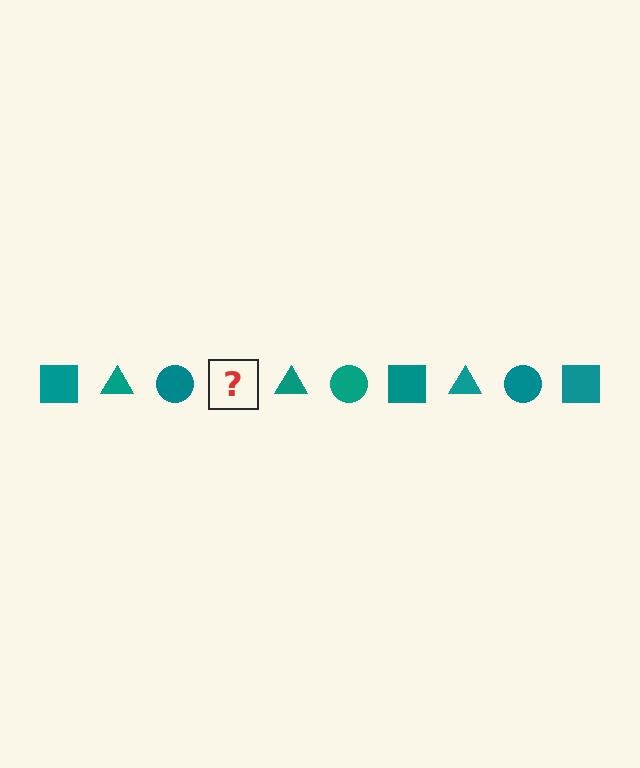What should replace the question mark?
The question mark should be replaced with a teal square.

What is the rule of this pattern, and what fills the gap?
The rule is that the pattern cycles through square, triangle, circle shapes in teal. The gap should be filled with a teal square.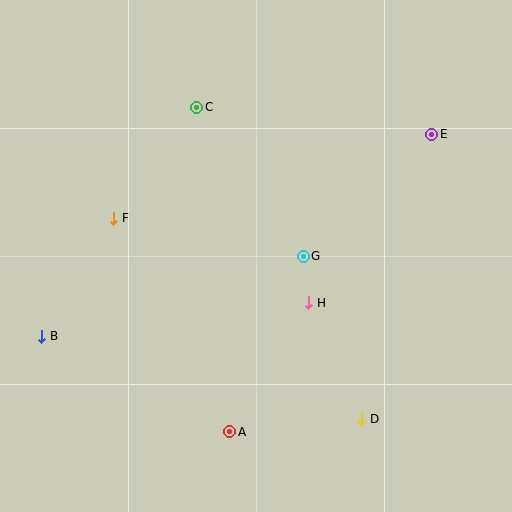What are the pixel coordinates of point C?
Point C is at (197, 107).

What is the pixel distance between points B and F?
The distance between B and F is 138 pixels.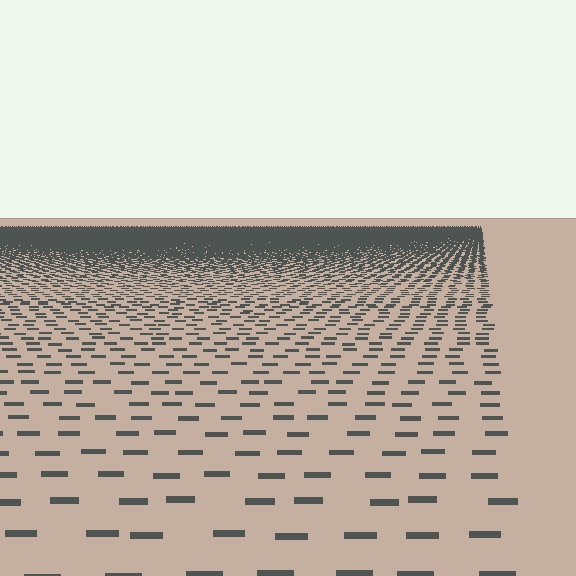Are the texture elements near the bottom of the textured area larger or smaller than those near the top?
Larger. Near the bottom, elements are closer to the viewer and appear at a bigger on-screen size.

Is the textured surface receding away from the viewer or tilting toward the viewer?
The surface is receding away from the viewer. Texture elements get smaller and denser toward the top.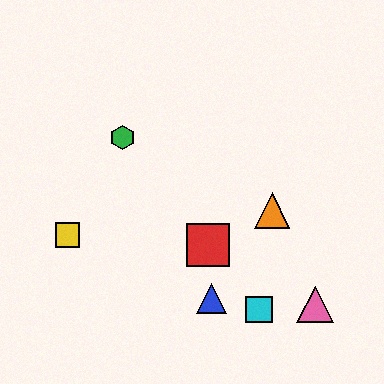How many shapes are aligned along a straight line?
4 shapes (the red square, the green hexagon, the purple square, the cyan square) are aligned along a straight line.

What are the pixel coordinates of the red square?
The red square is at (208, 245).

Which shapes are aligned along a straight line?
The red square, the green hexagon, the purple square, the cyan square are aligned along a straight line.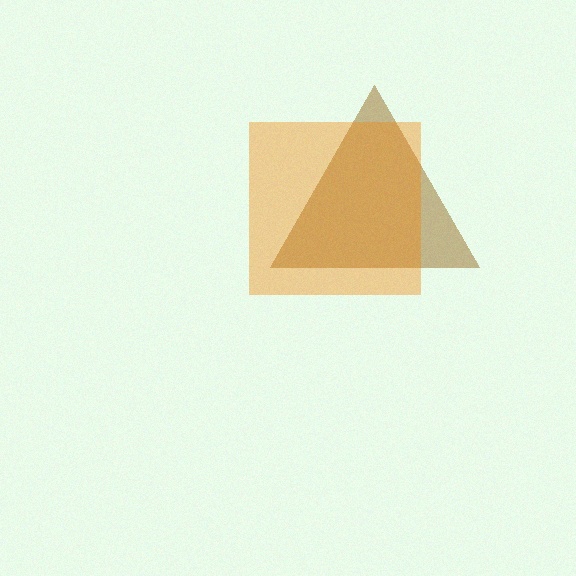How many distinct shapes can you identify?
There are 2 distinct shapes: a brown triangle, an orange square.